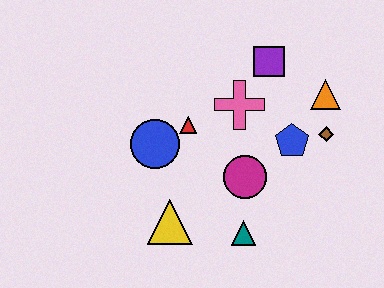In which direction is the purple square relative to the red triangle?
The purple square is to the right of the red triangle.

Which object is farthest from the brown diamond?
The yellow triangle is farthest from the brown diamond.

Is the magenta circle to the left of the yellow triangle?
No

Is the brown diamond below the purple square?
Yes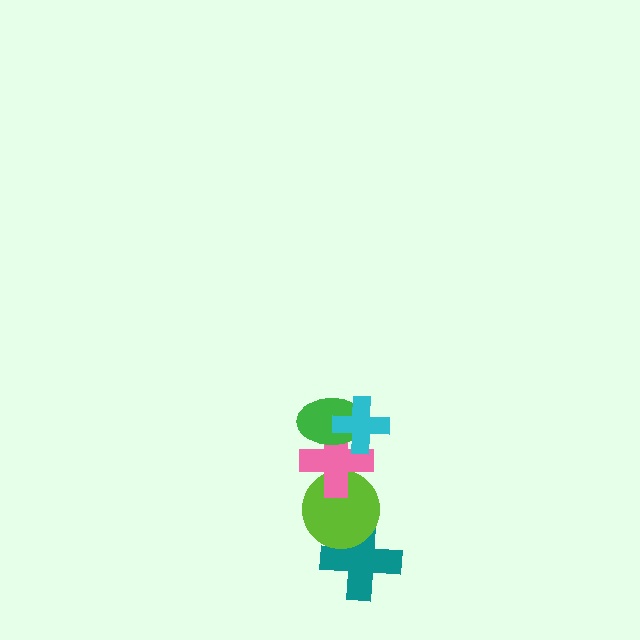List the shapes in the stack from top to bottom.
From top to bottom: the cyan cross, the green ellipse, the pink cross, the lime circle, the teal cross.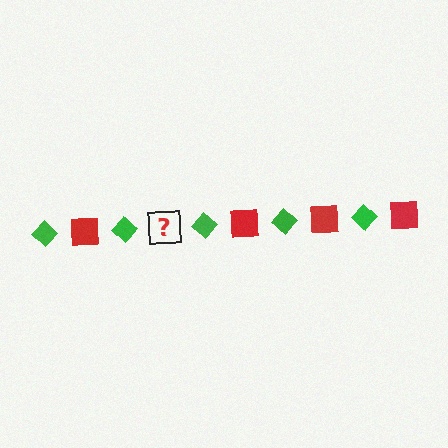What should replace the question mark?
The question mark should be replaced with a red square.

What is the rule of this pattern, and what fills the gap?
The rule is that the pattern alternates between green diamond and red square. The gap should be filled with a red square.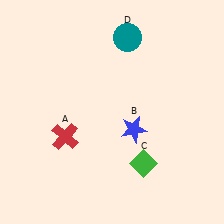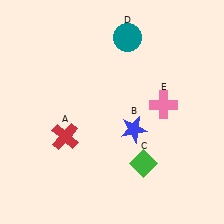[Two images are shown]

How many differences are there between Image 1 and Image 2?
There is 1 difference between the two images.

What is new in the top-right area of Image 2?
A pink cross (E) was added in the top-right area of Image 2.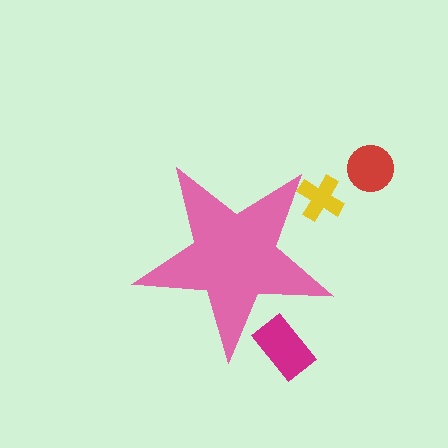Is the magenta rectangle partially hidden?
Yes, the magenta rectangle is partially hidden behind the pink star.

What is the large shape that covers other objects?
A pink star.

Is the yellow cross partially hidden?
Yes, the yellow cross is partially hidden behind the pink star.